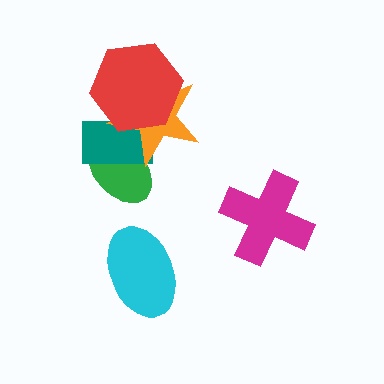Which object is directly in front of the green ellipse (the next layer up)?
The teal rectangle is directly in front of the green ellipse.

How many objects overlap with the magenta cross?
0 objects overlap with the magenta cross.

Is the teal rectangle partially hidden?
Yes, it is partially covered by another shape.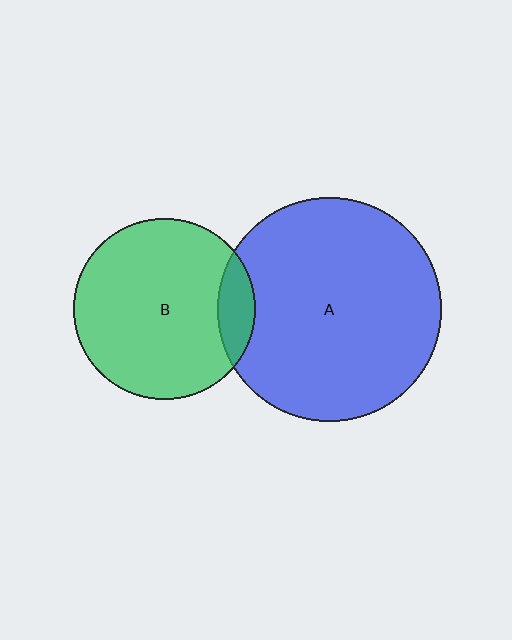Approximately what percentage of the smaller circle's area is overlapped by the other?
Approximately 10%.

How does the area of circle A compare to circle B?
Approximately 1.5 times.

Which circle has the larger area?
Circle A (blue).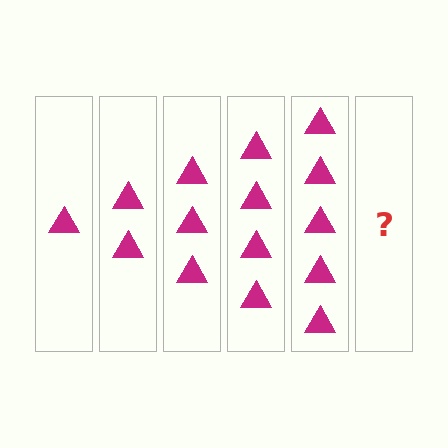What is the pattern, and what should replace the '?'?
The pattern is that each step adds one more triangle. The '?' should be 6 triangles.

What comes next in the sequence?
The next element should be 6 triangles.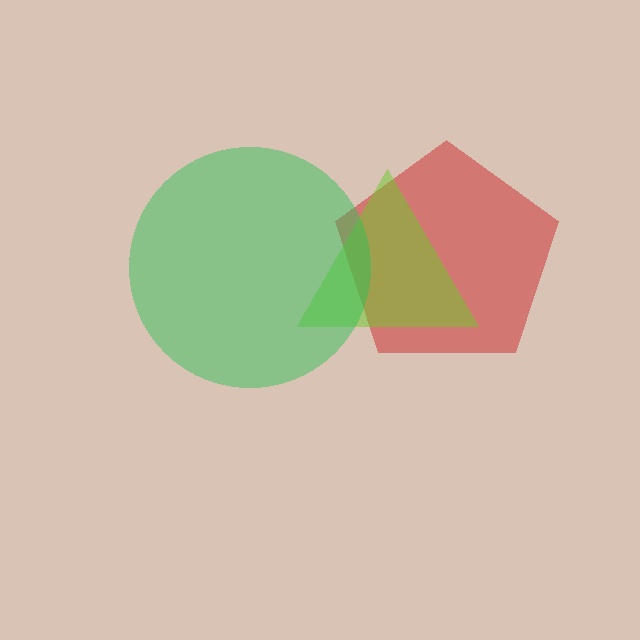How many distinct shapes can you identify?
There are 3 distinct shapes: a red pentagon, a lime triangle, a green circle.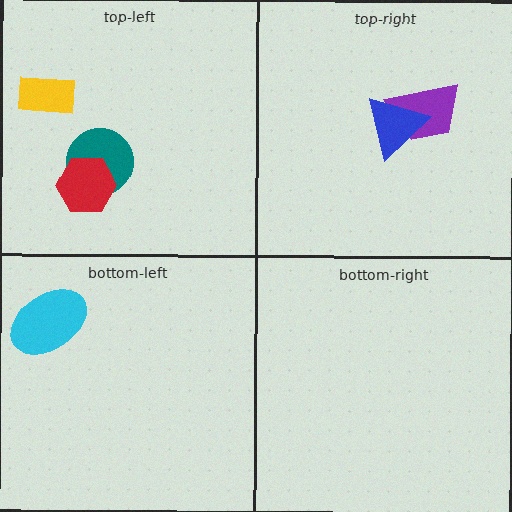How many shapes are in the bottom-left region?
1.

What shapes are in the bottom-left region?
The cyan ellipse.